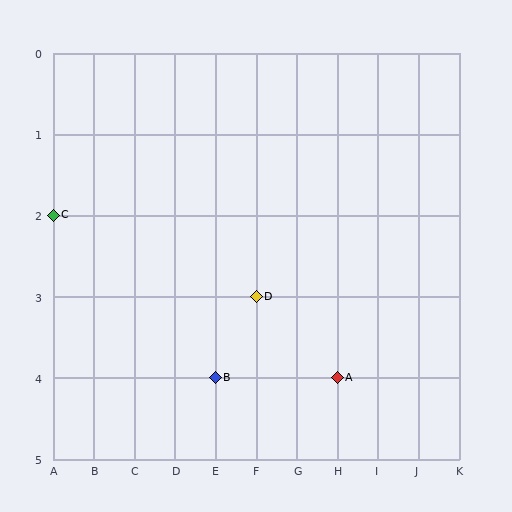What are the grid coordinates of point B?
Point B is at grid coordinates (E, 4).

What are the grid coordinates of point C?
Point C is at grid coordinates (A, 2).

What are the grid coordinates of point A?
Point A is at grid coordinates (H, 4).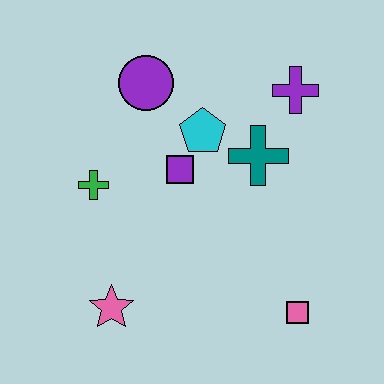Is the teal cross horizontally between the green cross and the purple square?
No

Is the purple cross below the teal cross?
No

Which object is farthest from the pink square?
The purple circle is farthest from the pink square.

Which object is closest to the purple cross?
The teal cross is closest to the purple cross.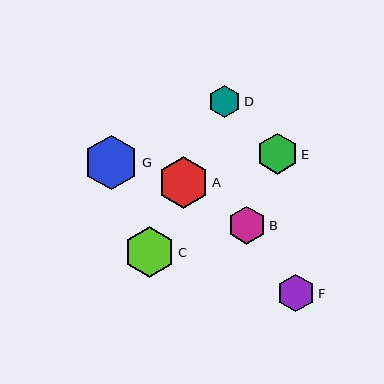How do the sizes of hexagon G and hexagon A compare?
Hexagon G and hexagon A are approximately the same size.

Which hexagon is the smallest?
Hexagon D is the smallest with a size of approximately 32 pixels.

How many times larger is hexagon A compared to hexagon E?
Hexagon A is approximately 1.3 times the size of hexagon E.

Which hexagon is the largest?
Hexagon G is the largest with a size of approximately 54 pixels.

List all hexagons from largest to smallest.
From largest to smallest: G, A, C, E, F, B, D.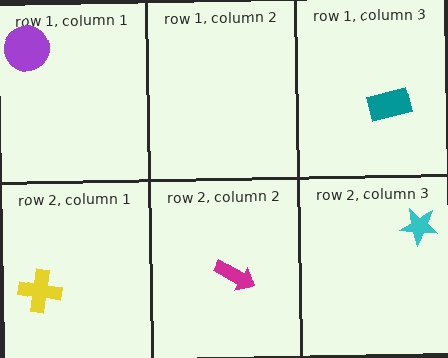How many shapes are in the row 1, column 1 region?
1.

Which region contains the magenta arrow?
The row 2, column 2 region.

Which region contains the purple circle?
The row 1, column 1 region.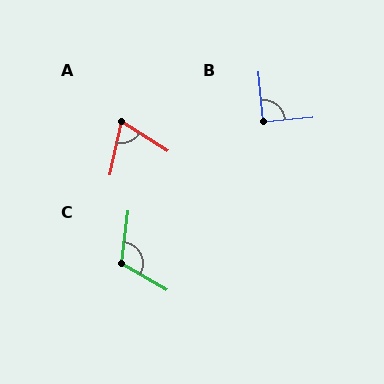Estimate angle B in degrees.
Approximately 91 degrees.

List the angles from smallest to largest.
A (70°), B (91°), C (113°).